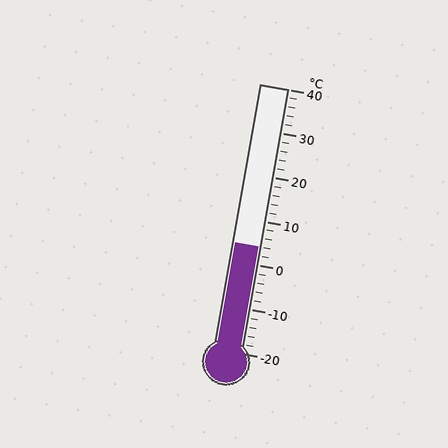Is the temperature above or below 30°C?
The temperature is below 30°C.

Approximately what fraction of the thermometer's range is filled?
The thermometer is filled to approximately 40% of its range.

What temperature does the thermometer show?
The thermometer shows approximately 4°C.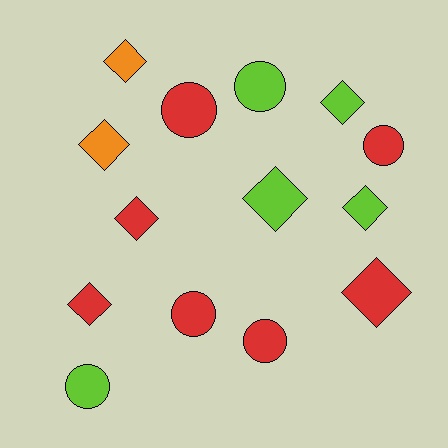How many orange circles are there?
There are no orange circles.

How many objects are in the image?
There are 14 objects.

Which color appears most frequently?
Red, with 7 objects.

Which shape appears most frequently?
Diamond, with 8 objects.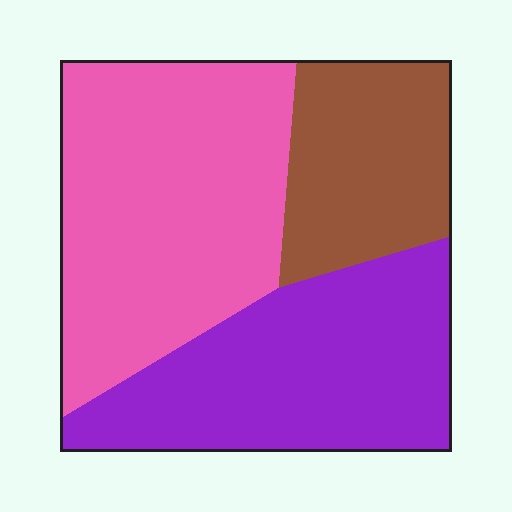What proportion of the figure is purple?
Purple takes up about three eighths (3/8) of the figure.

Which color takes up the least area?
Brown, at roughly 20%.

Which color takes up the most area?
Pink, at roughly 45%.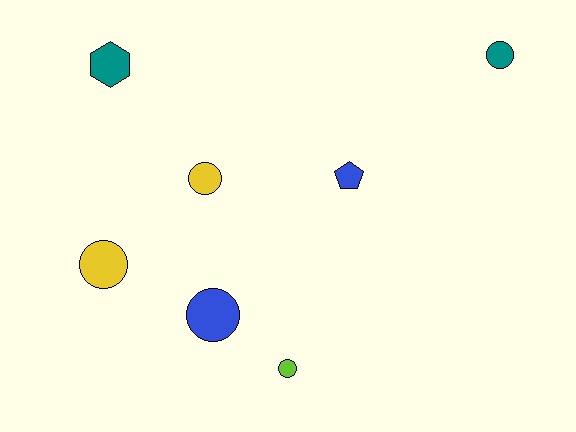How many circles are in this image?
There are 5 circles.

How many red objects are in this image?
There are no red objects.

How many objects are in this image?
There are 7 objects.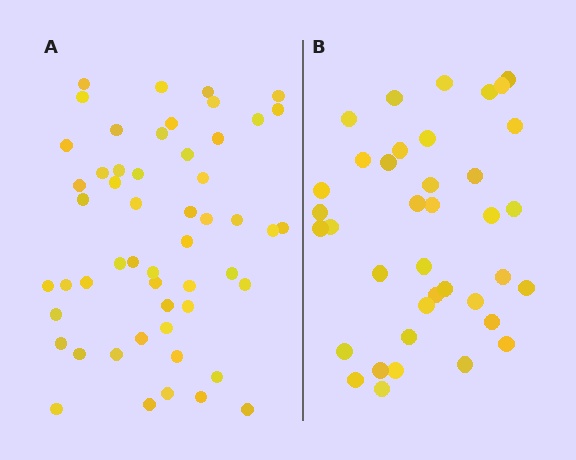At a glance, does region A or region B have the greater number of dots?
Region A (the left region) has more dots.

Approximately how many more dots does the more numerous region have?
Region A has approximately 15 more dots than region B.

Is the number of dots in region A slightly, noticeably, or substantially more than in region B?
Region A has noticeably more, but not dramatically so. The ratio is roughly 1.4 to 1.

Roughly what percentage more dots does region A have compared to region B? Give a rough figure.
About 40% more.